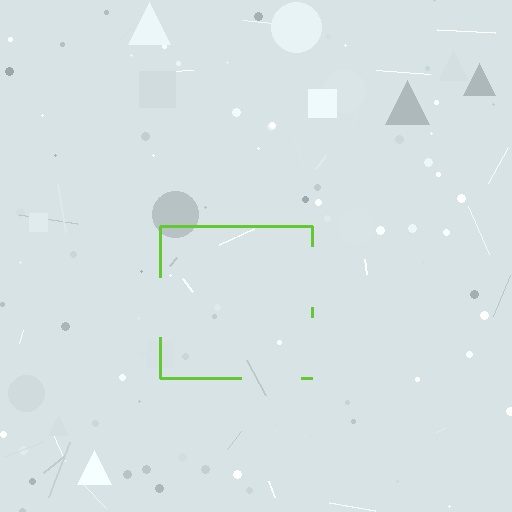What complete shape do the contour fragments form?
The contour fragments form a square.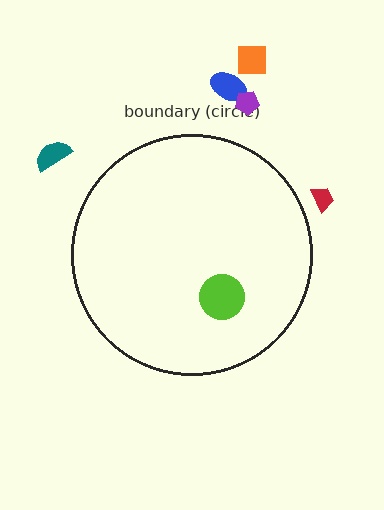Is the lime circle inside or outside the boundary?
Inside.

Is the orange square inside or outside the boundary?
Outside.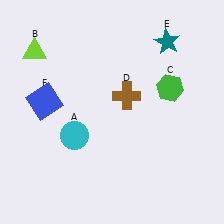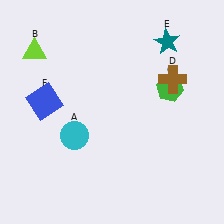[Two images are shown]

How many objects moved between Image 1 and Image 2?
1 object moved between the two images.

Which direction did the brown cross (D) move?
The brown cross (D) moved right.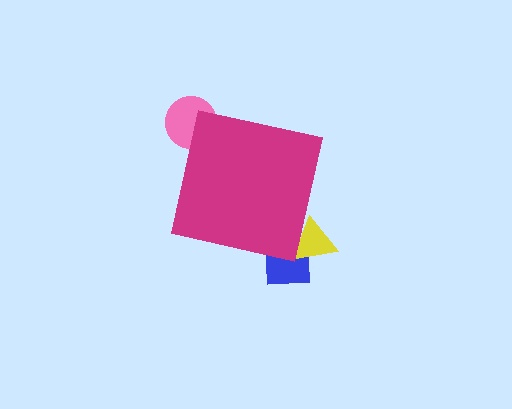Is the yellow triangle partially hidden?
Yes, the yellow triangle is partially hidden behind the magenta square.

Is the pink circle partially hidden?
Yes, the pink circle is partially hidden behind the magenta square.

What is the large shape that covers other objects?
A magenta square.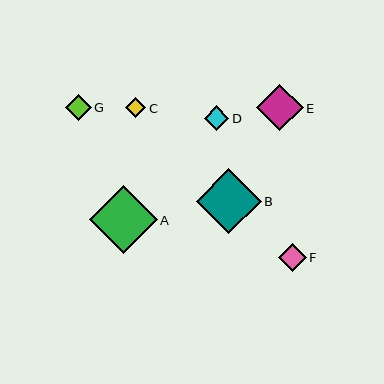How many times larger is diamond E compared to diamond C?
Diamond E is approximately 2.3 times the size of diamond C.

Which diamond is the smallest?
Diamond C is the smallest with a size of approximately 20 pixels.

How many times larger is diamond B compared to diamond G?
Diamond B is approximately 2.5 times the size of diamond G.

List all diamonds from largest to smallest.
From largest to smallest: A, B, E, F, G, D, C.